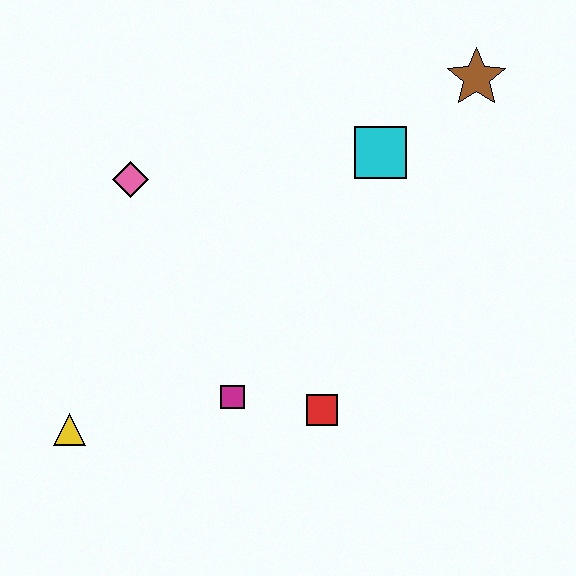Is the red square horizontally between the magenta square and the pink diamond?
No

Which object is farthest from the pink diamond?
The brown star is farthest from the pink diamond.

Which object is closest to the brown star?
The cyan square is closest to the brown star.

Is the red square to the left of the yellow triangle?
No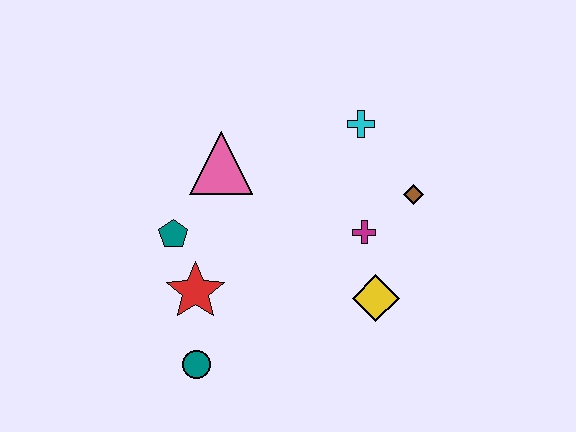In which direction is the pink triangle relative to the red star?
The pink triangle is above the red star.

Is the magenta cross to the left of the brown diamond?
Yes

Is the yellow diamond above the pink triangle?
No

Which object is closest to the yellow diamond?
The magenta cross is closest to the yellow diamond.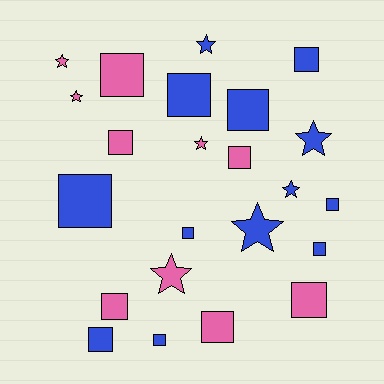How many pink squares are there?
There are 6 pink squares.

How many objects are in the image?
There are 23 objects.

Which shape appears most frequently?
Square, with 15 objects.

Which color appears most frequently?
Blue, with 13 objects.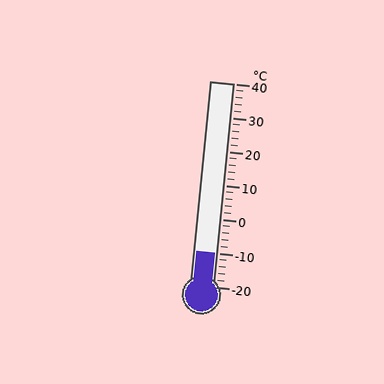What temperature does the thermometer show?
The thermometer shows approximately -10°C.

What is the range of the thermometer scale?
The thermometer scale ranges from -20°C to 40°C.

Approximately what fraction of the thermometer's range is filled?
The thermometer is filled to approximately 15% of its range.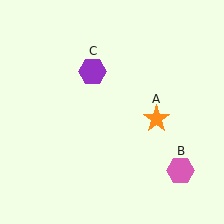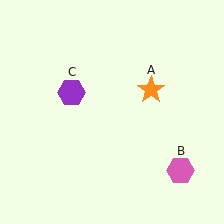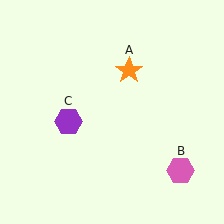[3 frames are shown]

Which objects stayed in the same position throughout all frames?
Pink hexagon (object B) remained stationary.